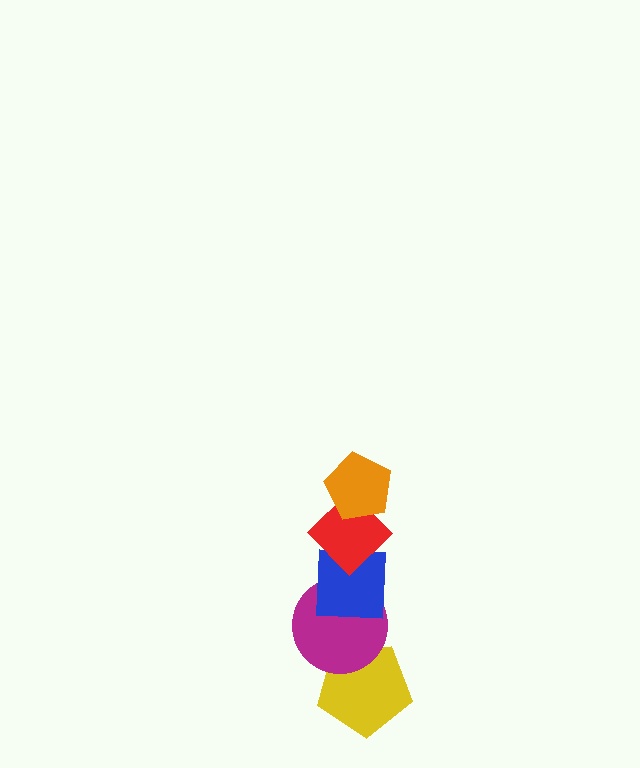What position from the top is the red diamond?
The red diamond is 2nd from the top.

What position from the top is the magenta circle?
The magenta circle is 4th from the top.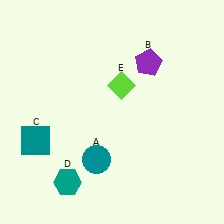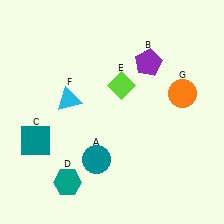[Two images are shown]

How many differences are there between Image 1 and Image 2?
There are 2 differences between the two images.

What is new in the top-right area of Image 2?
An orange circle (G) was added in the top-right area of Image 2.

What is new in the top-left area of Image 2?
A cyan triangle (F) was added in the top-left area of Image 2.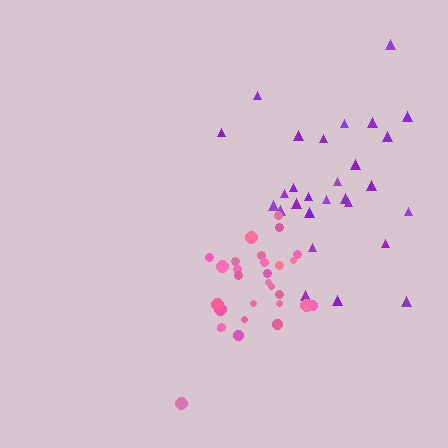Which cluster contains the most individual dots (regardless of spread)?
Pink (30).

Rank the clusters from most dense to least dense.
pink, purple.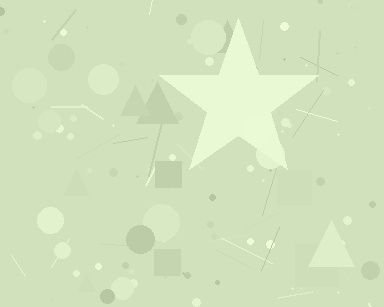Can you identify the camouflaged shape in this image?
The camouflaged shape is a star.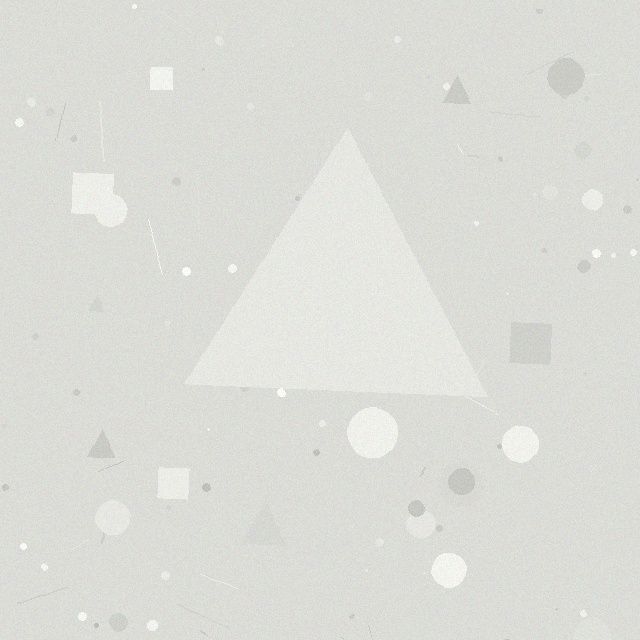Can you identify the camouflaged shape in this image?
The camouflaged shape is a triangle.